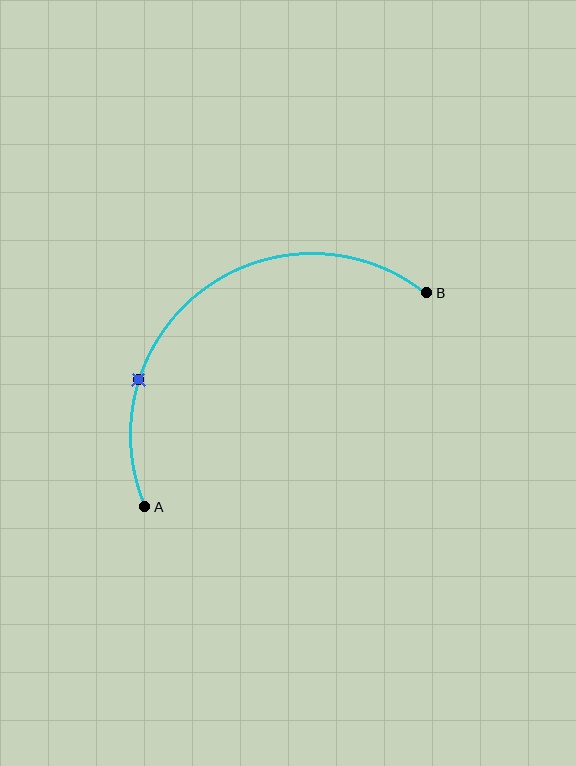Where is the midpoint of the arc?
The arc midpoint is the point on the curve farthest from the straight line joining A and B. It sits above and to the left of that line.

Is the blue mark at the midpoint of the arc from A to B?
No. The blue mark lies on the arc but is closer to endpoint A. The arc midpoint would be at the point on the curve equidistant along the arc from both A and B.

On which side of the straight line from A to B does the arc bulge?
The arc bulges above and to the left of the straight line connecting A and B.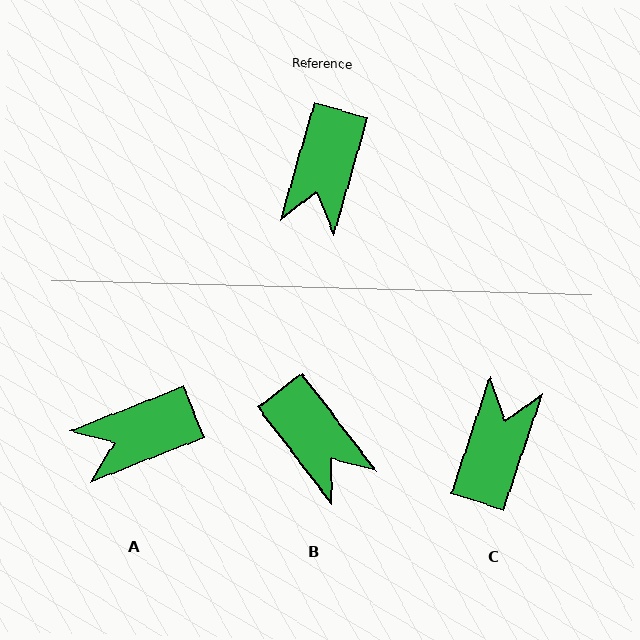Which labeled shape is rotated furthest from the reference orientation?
C, about 178 degrees away.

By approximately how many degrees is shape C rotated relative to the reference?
Approximately 178 degrees counter-clockwise.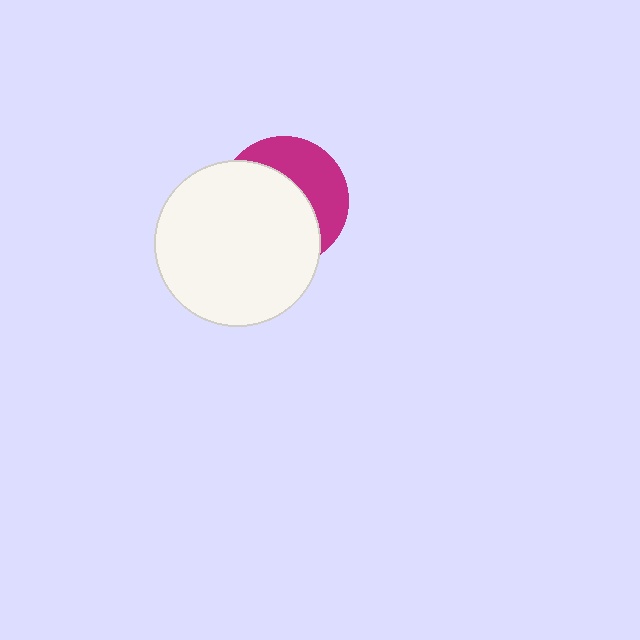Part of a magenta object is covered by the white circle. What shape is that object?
It is a circle.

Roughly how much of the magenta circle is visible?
A small part of it is visible (roughly 39%).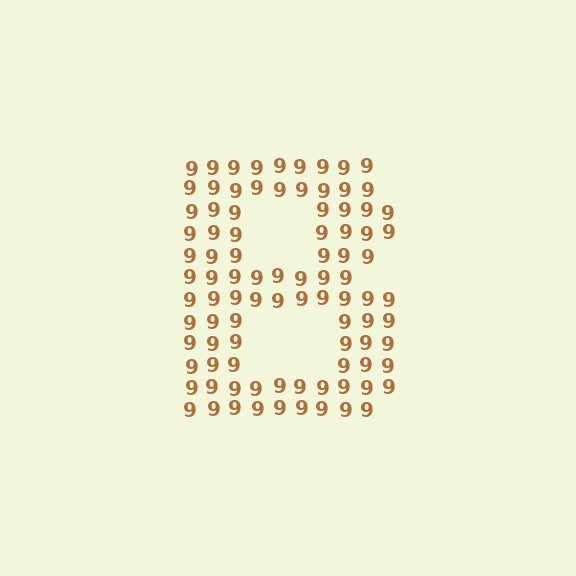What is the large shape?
The large shape is the letter B.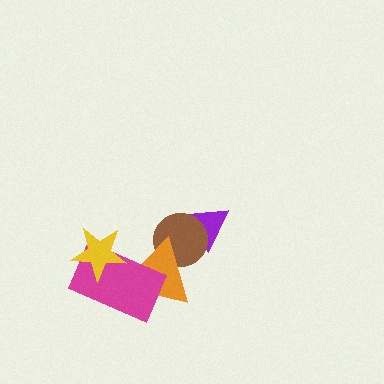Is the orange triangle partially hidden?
Yes, it is partially covered by another shape.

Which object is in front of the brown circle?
The orange triangle is in front of the brown circle.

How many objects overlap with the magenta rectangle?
2 objects overlap with the magenta rectangle.